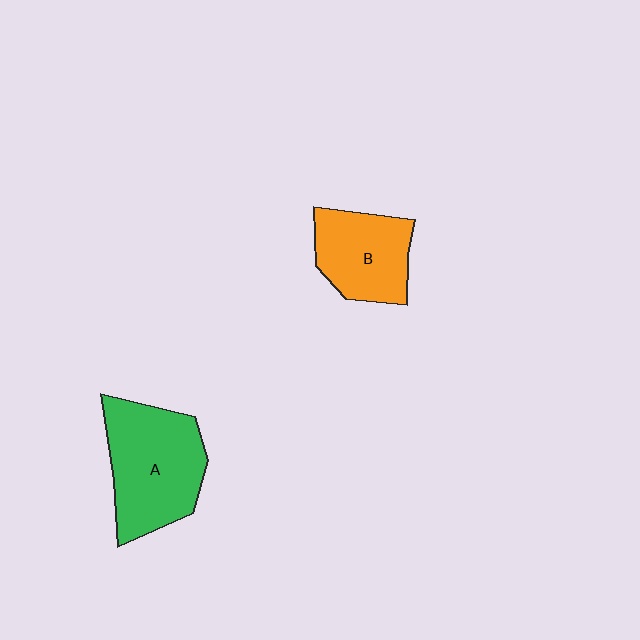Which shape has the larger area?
Shape A (green).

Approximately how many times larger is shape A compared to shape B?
Approximately 1.4 times.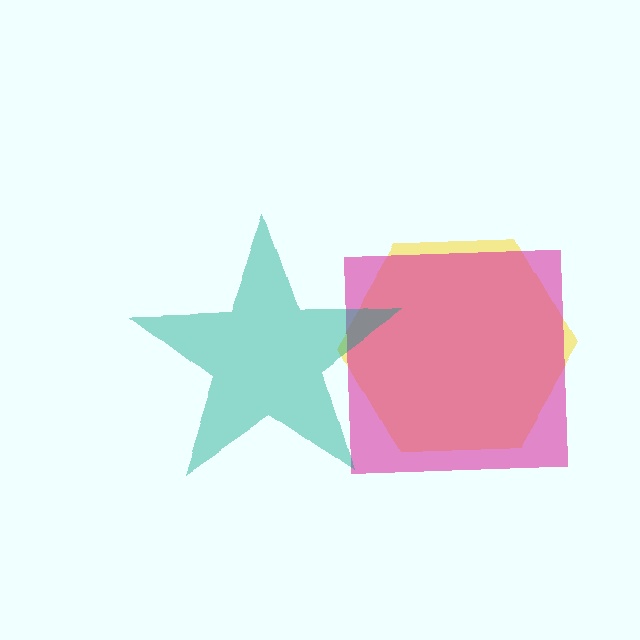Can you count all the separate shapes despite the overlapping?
Yes, there are 3 separate shapes.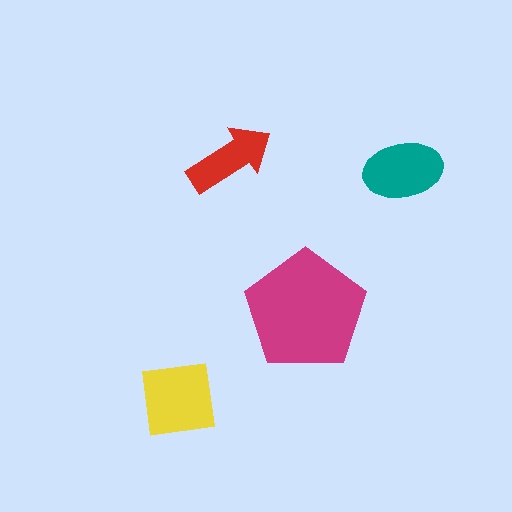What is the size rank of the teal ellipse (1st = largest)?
3rd.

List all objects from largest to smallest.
The magenta pentagon, the yellow square, the teal ellipse, the red arrow.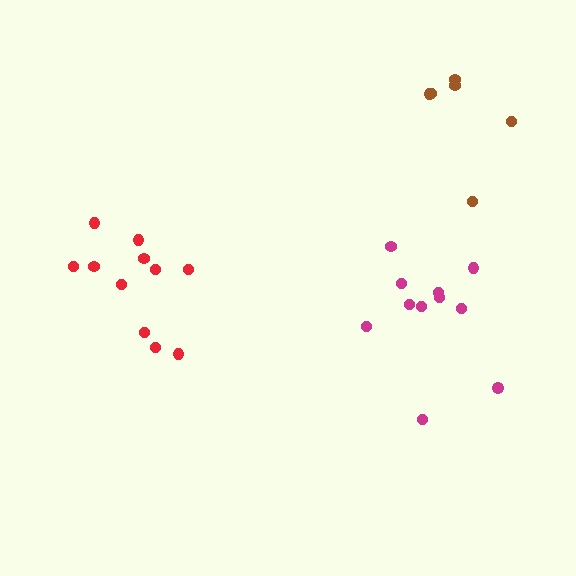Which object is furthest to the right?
The brown cluster is rightmost.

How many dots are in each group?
Group 1: 11 dots, Group 2: 6 dots, Group 3: 11 dots (28 total).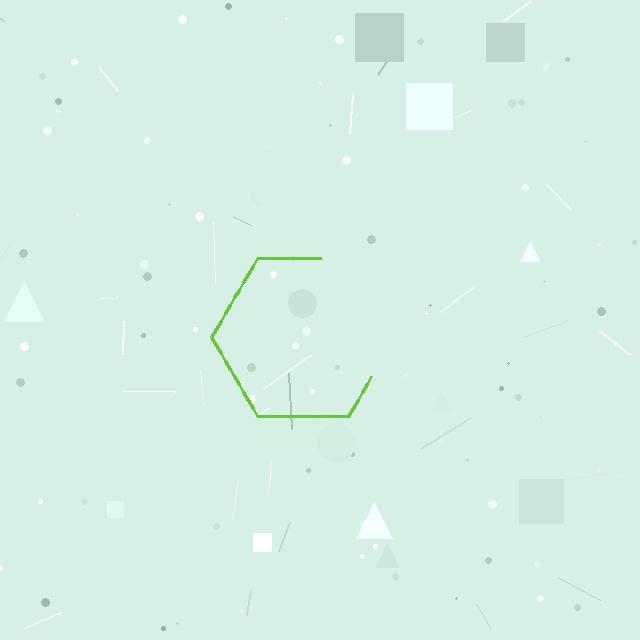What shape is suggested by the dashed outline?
The dashed outline suggests a hexagon.